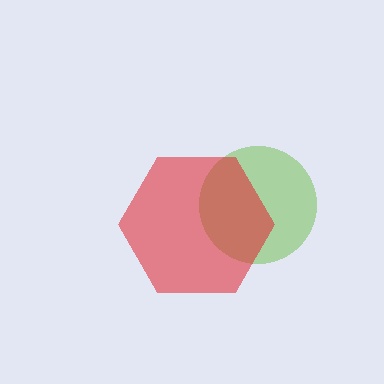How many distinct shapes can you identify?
There are 2 distinct shapes: a lime circle, a red hexagon.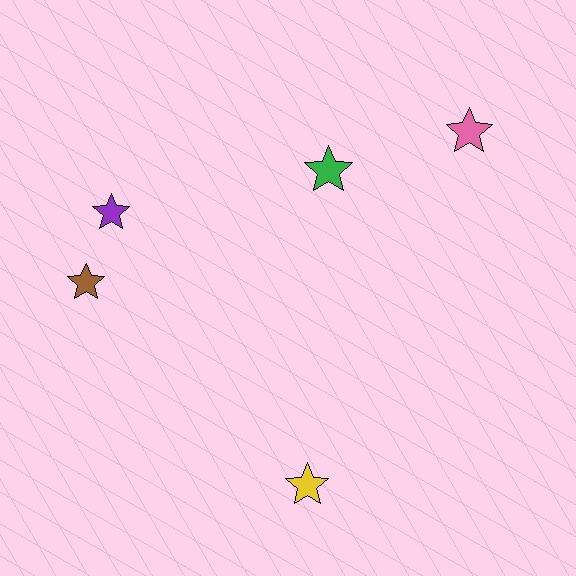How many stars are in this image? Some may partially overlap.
There are 5 stars.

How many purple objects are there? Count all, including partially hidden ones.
There is 1 purple object.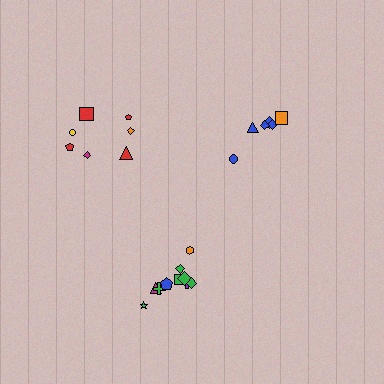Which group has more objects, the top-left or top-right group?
The top-left group.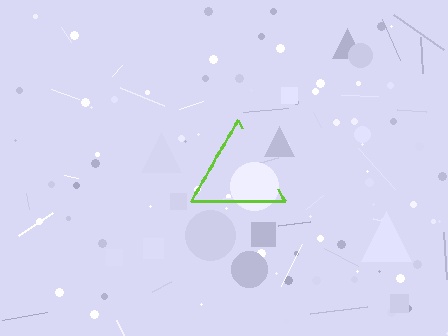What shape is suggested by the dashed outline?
The dashed outline suggests a triangle.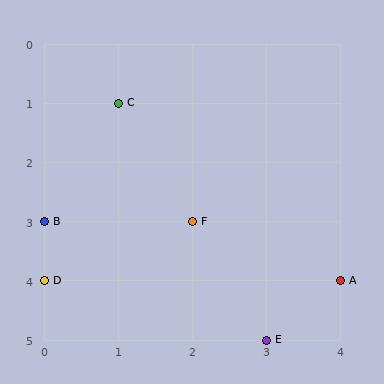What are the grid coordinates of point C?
Point C is at grid coordinates (1, 1).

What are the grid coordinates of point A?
Point A is at grid coordinates (4, 4).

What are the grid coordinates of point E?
Point E is at grid coordinates (3, 5).